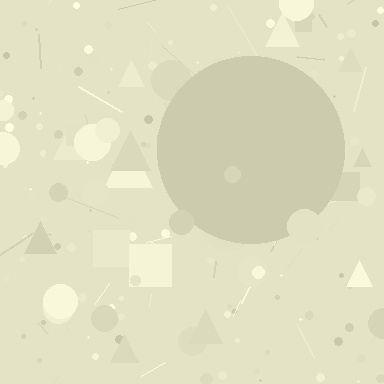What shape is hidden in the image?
A circle is hidden in the image.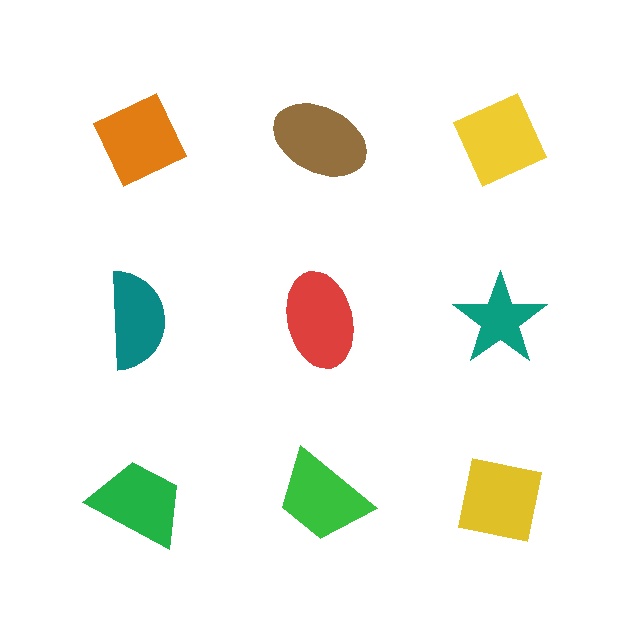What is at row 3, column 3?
A yellow square.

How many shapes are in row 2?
3 shapes.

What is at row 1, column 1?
An orange diamond.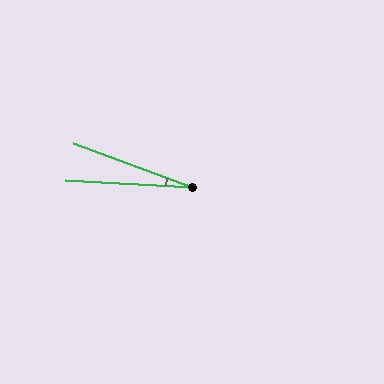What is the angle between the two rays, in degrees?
Approximately 17 degrees.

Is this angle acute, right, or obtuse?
It is acute.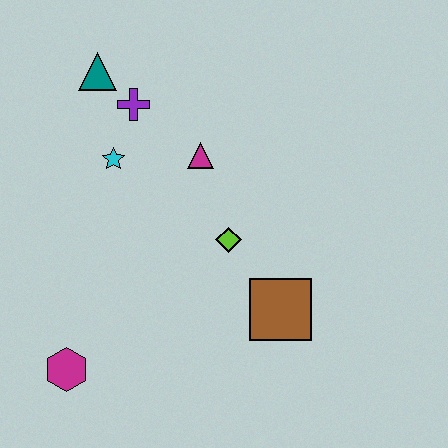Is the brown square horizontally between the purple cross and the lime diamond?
No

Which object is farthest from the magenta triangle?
The magenta hexagon is farthest from the magenta triangle.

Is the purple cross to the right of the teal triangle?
Yes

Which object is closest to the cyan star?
The purple cross is closest to the cyan star.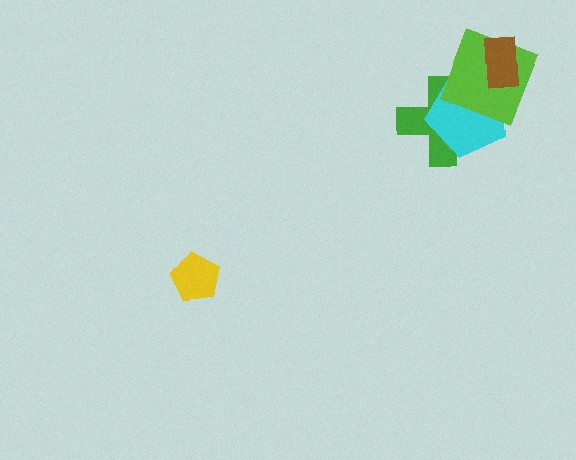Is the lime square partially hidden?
Yes, it is partially covered by another shape.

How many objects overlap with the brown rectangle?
1 object overlaps with the brown rectangle.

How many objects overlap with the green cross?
2 objects overlap with the green cross.